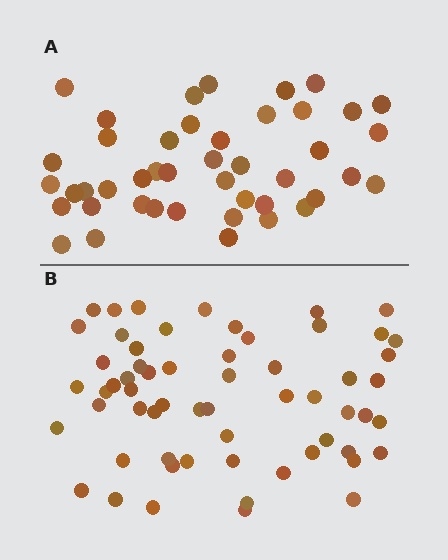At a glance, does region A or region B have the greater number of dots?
Region B (the bottom region) has more dots.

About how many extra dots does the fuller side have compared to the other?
Region B has approximately 15 more dots than region A.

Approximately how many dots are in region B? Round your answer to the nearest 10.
About 60 dots.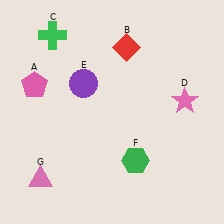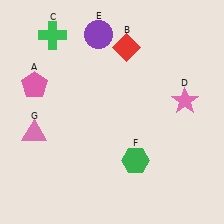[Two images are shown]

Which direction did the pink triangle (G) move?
The pink triangle (G) moved up.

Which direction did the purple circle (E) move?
The purple circle (E) moved up.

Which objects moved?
The objects that moved are: the purple circle (E), the pink triangle (G).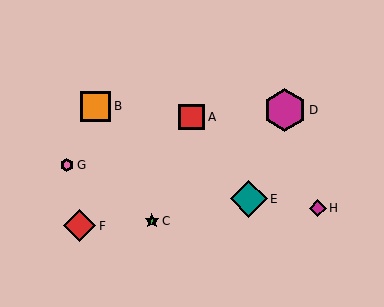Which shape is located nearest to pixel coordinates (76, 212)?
The red diamond (labeled F) at (80, 226) is nearest to that location.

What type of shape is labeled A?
Shape A is a red square.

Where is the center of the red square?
The center of the red square is at (192, 117).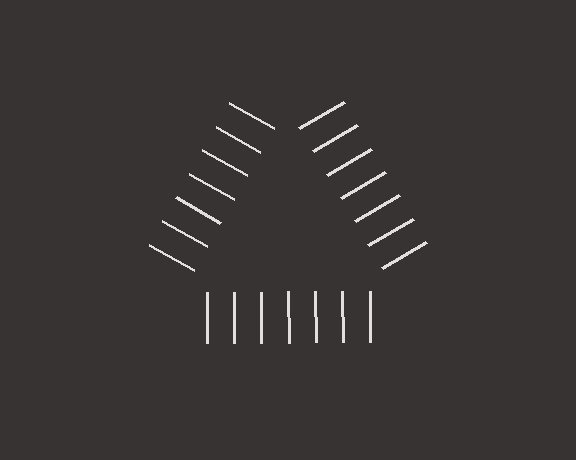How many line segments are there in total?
21 — 7 along each of the 3 edges.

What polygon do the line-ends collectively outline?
An illusory triangle — the line segments terminate on its edges but no continuous stroke is drawn.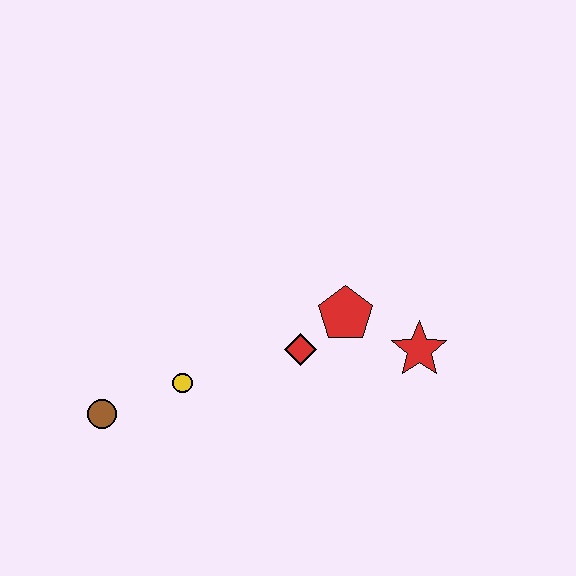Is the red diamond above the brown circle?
Yes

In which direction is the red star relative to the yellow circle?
The red star is to the right of the yellow circle.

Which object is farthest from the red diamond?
The brown circle is farthest from the red diamond.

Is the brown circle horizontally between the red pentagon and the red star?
No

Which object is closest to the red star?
The red pentagon is closest to the red star.